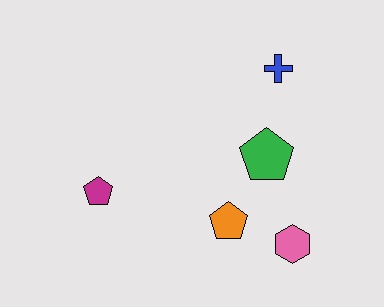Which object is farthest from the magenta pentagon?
The blue cross is farthest from the magenta pentagon.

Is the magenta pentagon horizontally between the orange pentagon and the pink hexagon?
No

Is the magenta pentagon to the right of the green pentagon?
No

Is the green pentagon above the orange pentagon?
Yes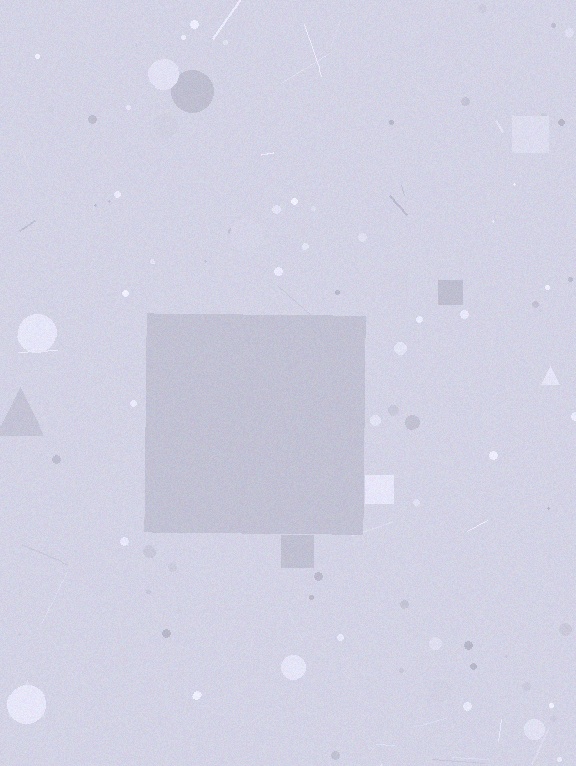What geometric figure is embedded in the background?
A square is embedded in the background.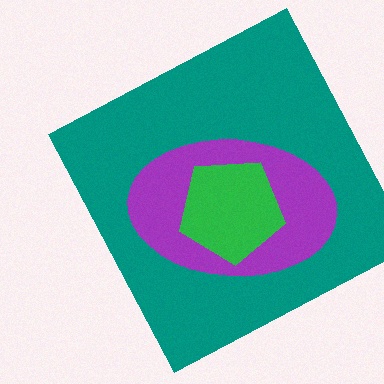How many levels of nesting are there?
3.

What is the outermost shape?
The teal square.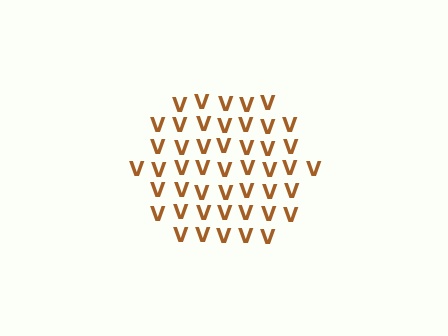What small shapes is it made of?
It is made of small letter V's.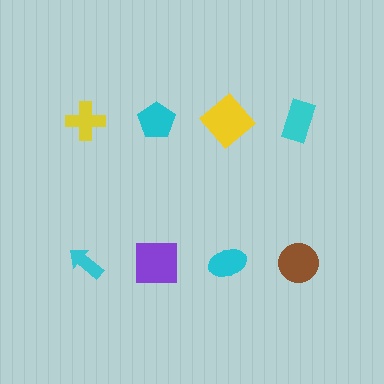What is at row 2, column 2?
A purple square.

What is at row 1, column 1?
A yellow cross.